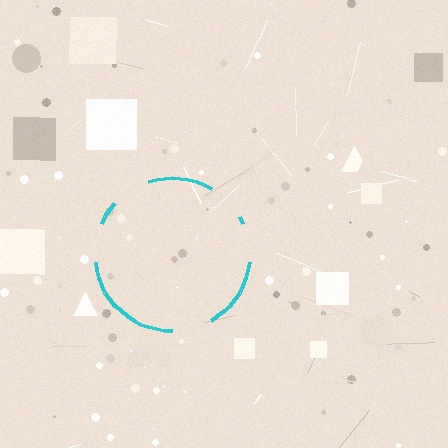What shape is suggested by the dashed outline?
The dashed outline suggests a circle.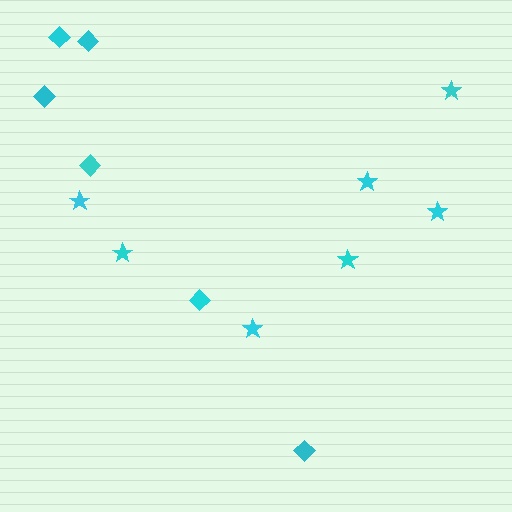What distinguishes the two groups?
There are 2 groups: one group of stars (7) and one group of diamonds (6).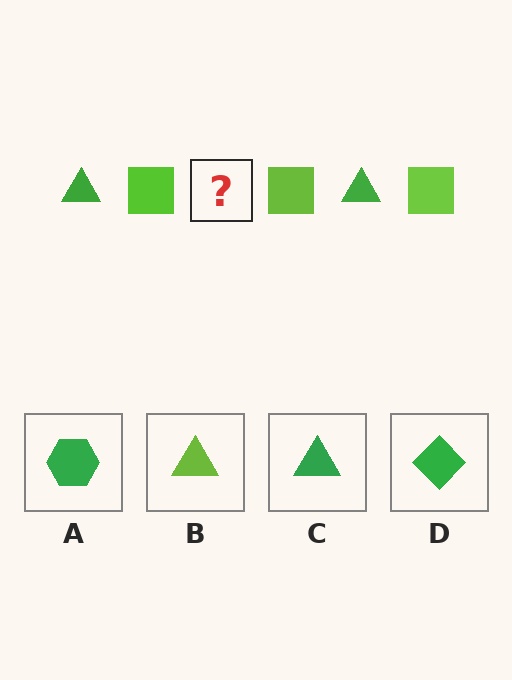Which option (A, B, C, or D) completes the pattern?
C.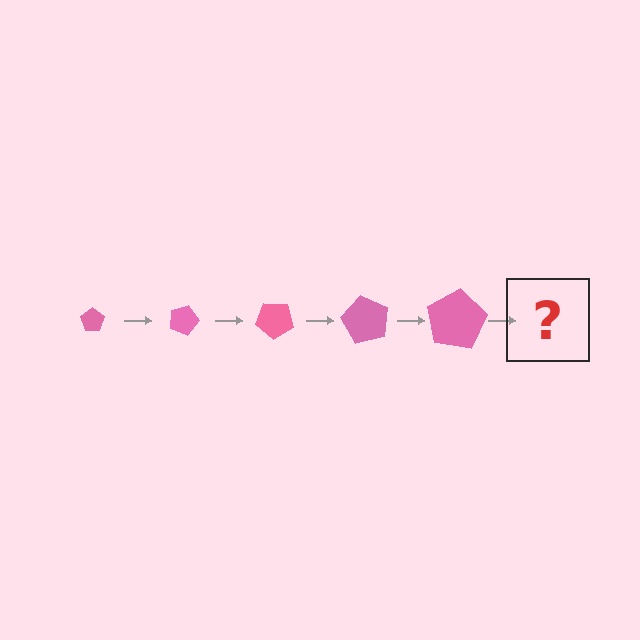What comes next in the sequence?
The next element should be a pentagon, larger than the previous one and rotated 100 degrees from the start.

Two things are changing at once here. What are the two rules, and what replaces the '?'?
The two rules are that the pentagon grows larger each step and it rotates 20 degrees each step. The '?' should be a pentagon, larger than the previous one and rotated 100 degrees from the start.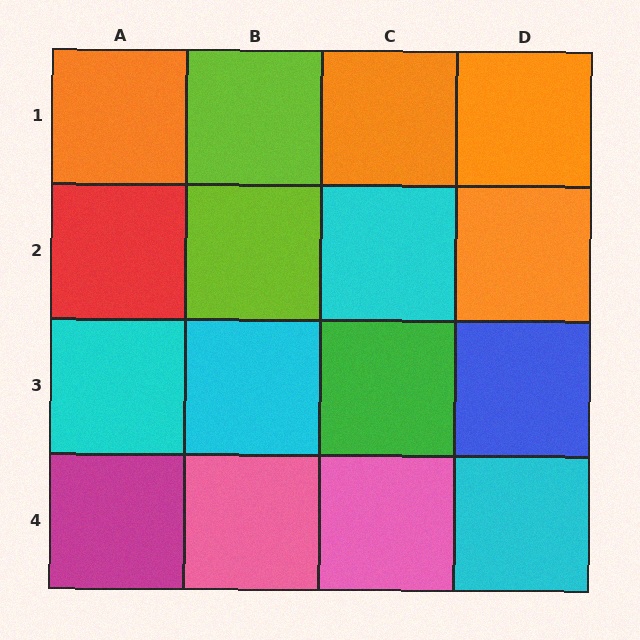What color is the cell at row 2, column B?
Lime.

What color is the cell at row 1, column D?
Orange.